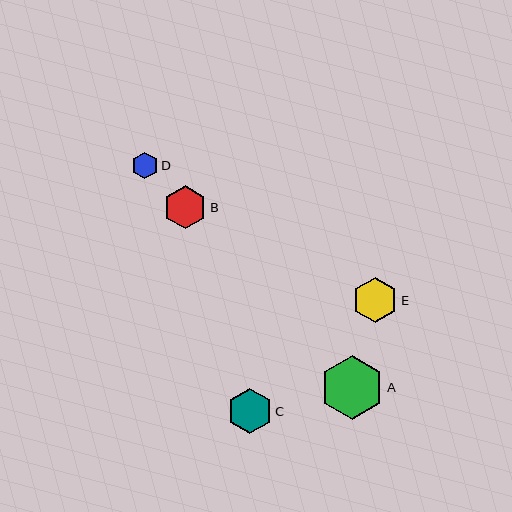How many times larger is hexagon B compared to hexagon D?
Hexagon B is approximately 1.7 times the size of hexagon D.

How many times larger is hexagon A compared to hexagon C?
Hexagon A is approximately 1.4 times the size of hexagon C.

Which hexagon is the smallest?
Hexagon D is the smallest with a size of approximately 26 pixels.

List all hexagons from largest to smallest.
From largest to smallest: A, E, C, B, D.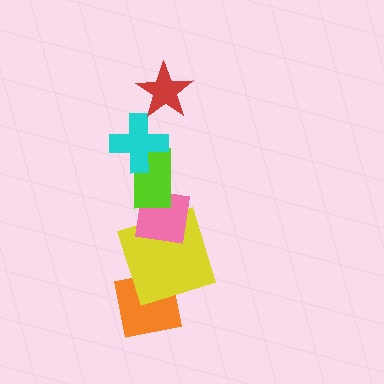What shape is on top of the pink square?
The lime rectangle is on top of the pink square.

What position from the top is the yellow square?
The yellow square is 5th from the top.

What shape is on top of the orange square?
The yellow square is on top of the orange square.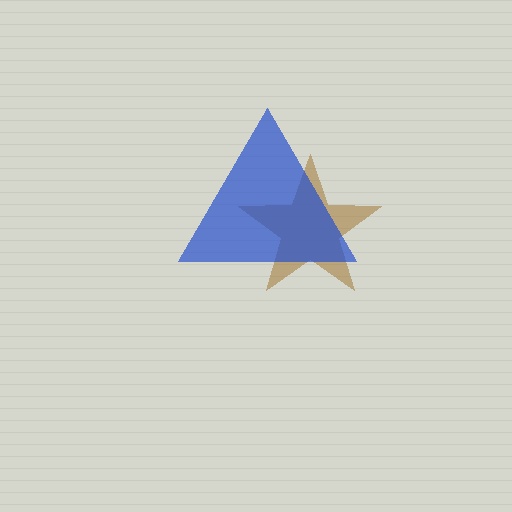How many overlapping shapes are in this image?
There are 2 overlapping shapes in the image.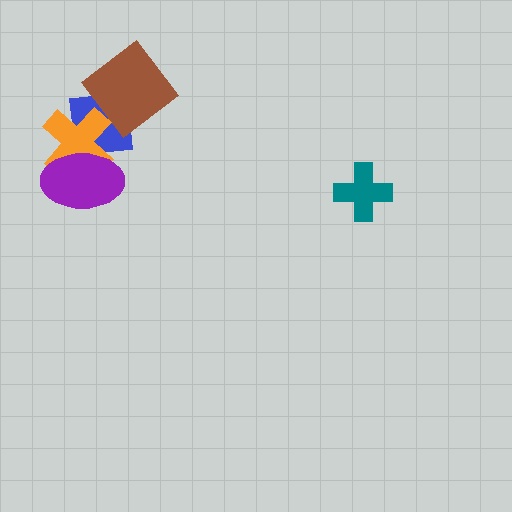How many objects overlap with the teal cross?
0 objects overlap with the teal cross.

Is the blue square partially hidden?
Yes, it is partially covered by another shape.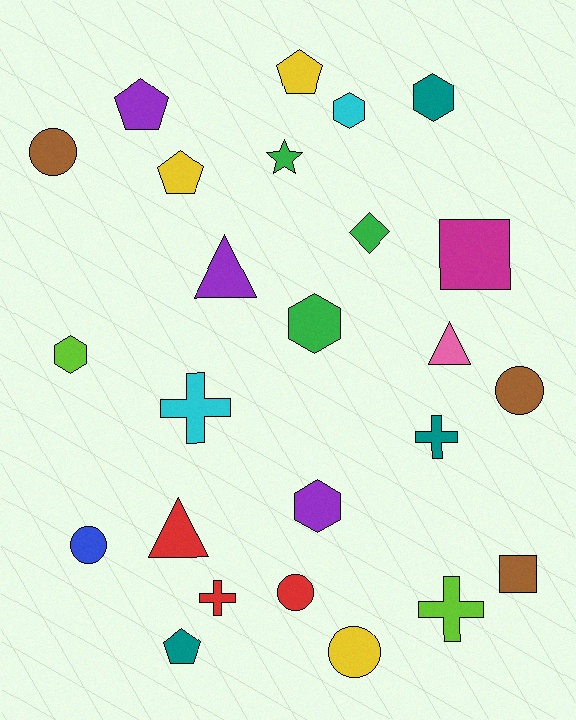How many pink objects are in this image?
There is 1 pink object.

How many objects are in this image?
There are 25 objects.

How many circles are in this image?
There are 5 circles.